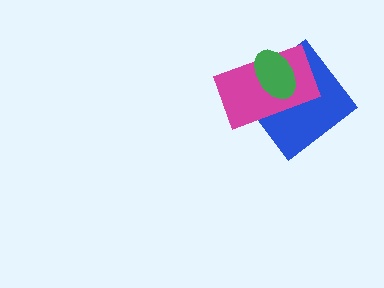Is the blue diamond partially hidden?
Yes, it is partially covered by another shape.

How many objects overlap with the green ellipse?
2 objects overlap with the green ellipse.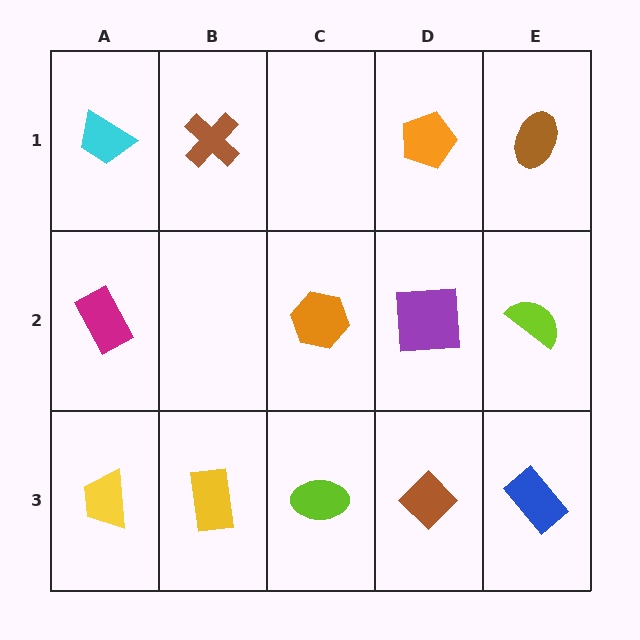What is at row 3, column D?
A brown diamond.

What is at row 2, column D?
A purple square.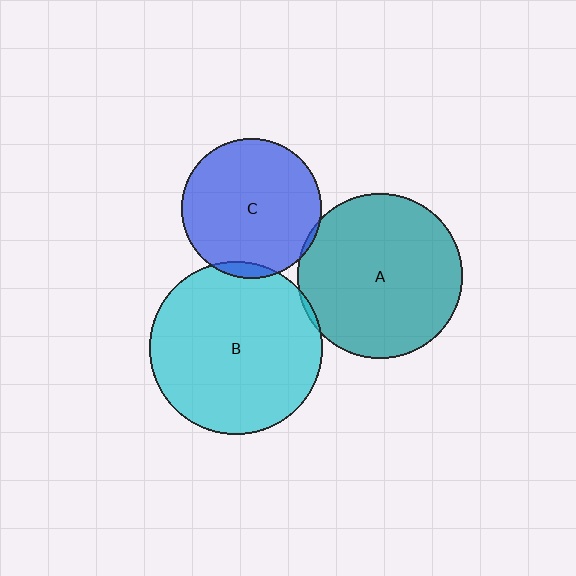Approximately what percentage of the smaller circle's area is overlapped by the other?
Approximately 5%.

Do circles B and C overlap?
Yes.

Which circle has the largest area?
Circle B (cyan).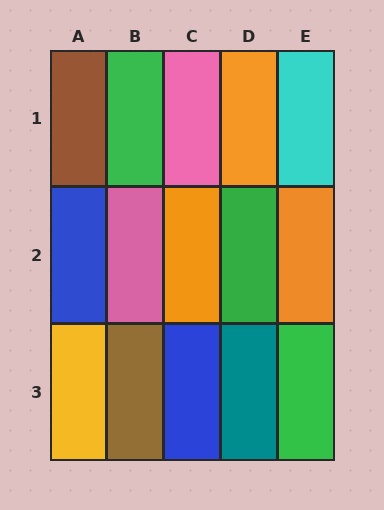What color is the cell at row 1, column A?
Brown.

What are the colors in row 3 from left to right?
Yellow, brown, blue, teal, green.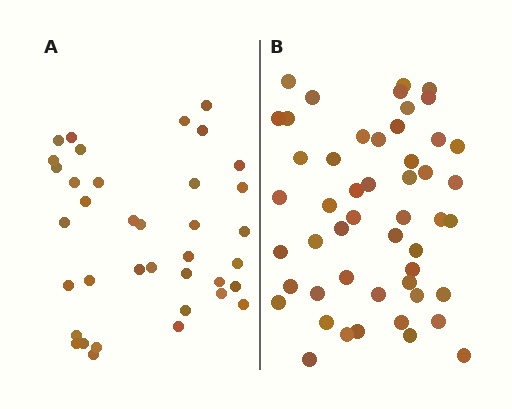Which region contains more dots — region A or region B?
Region B (the right region) has more dots.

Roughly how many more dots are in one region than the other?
Region B has approximately 15 more dots than region A.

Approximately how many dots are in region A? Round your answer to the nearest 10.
About 40 dots. (The exact count is 37, which rounds to 40.)